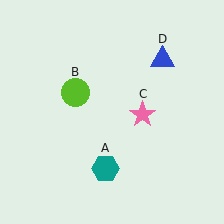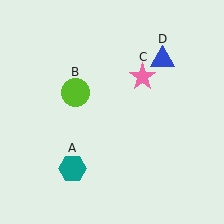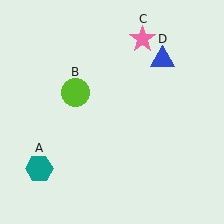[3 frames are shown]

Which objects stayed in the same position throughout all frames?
Lime circle (object B) and blue triangle (object D) remained stationary.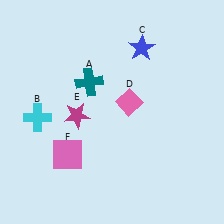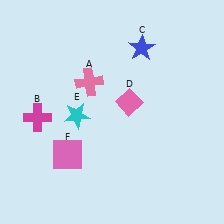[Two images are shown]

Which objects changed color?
A changed from teal to pink. B changed from cyan to magenta. E changed from magenta to cyan.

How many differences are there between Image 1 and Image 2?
There are 3 differences between the two images.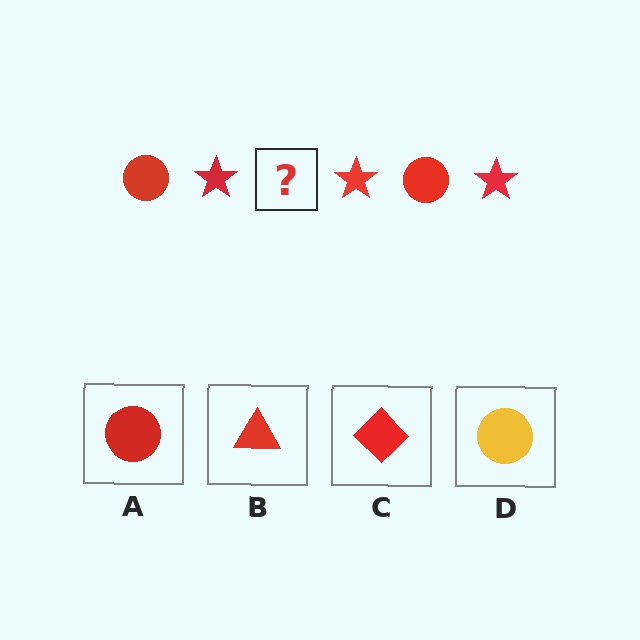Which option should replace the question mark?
Option A.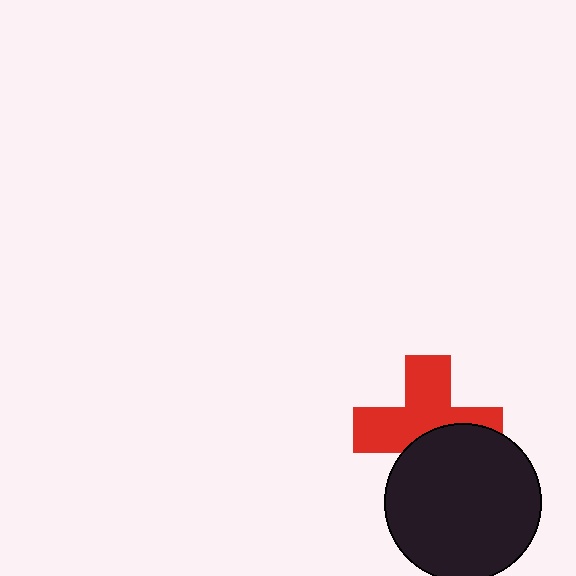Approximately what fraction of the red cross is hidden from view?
Roughly 41% of the red cross is hidden behind the black circle.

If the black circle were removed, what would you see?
You would see the complete red cross.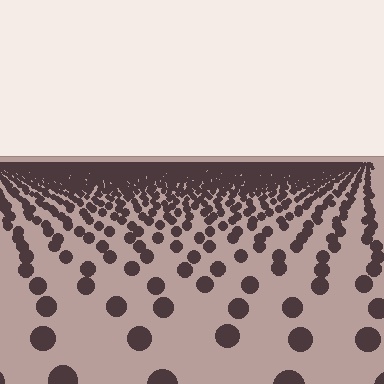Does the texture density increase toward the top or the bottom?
Density increases toward the top.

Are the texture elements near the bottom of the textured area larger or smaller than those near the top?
Larger. Near the bottom, elements are closer to the viewer and appear at a bigger on-screen size.